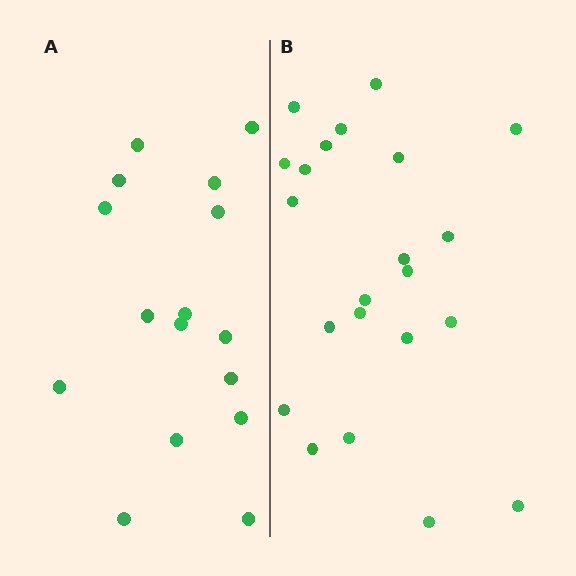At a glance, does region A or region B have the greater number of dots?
Region B (the right region) has more dots.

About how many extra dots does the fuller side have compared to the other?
Region B has about 6 more dots than region A.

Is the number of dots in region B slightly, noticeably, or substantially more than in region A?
Region B has noticeably more, but not dramatically so. The ratio is roughly 1.4 to 1.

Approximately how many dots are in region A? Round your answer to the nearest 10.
About 20 dots. (The exact count is 16, which rounds to 20.)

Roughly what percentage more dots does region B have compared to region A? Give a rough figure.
About 40% more.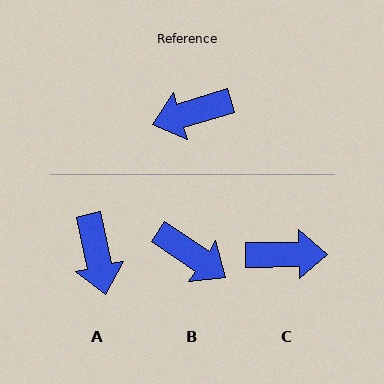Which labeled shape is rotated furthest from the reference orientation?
C, about 164 degrees away.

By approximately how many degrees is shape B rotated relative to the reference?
Approximately 129 degrees counter-clockwise.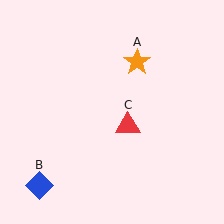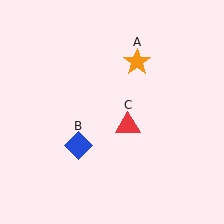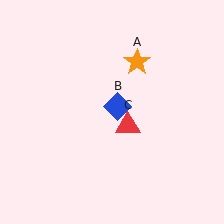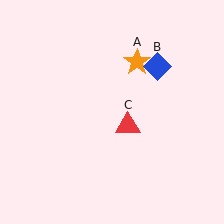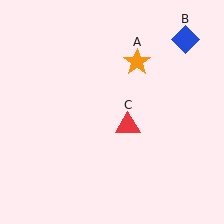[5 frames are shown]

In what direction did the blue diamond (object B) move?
The blue diamond (object B) moved up and to the right.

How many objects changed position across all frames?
1 object changed position: blue diamond (object B).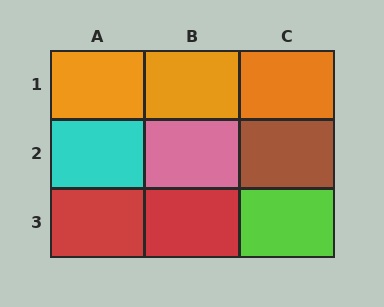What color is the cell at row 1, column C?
Orange.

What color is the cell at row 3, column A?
Red.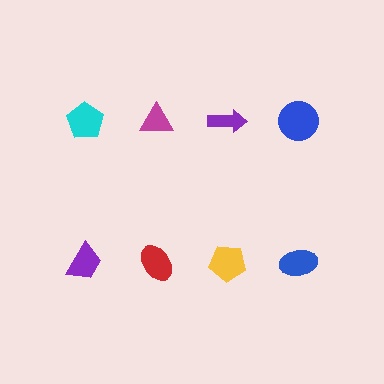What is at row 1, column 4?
A blue circle.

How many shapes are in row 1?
4 shapes.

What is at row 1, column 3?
A purple arrow.